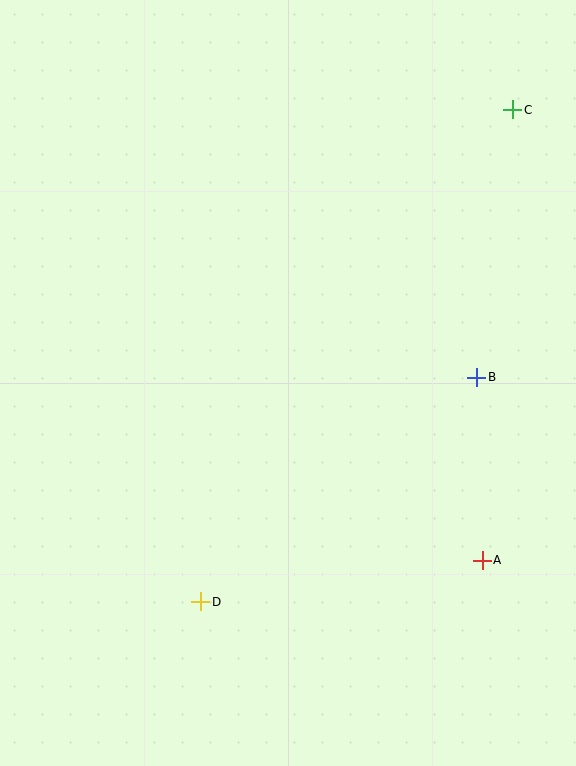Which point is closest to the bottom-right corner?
Point A is closest to the bottom-right corner.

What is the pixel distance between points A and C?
The distance between A and C is 451 pixels.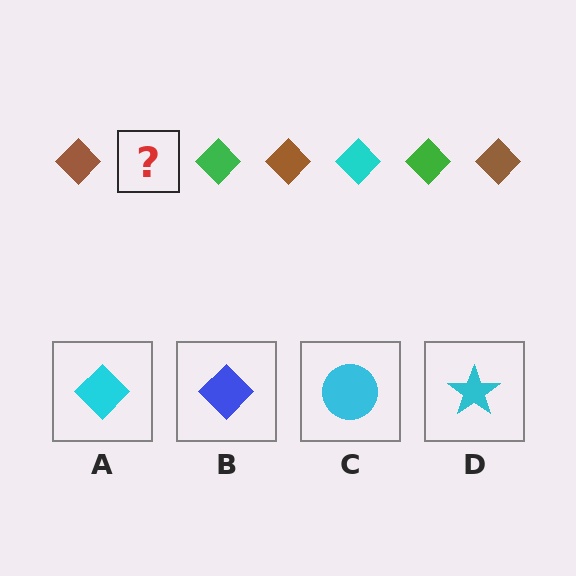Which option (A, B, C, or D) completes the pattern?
A.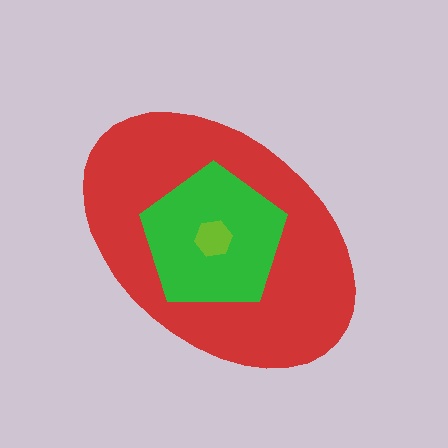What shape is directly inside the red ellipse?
The green pentagon.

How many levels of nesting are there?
3.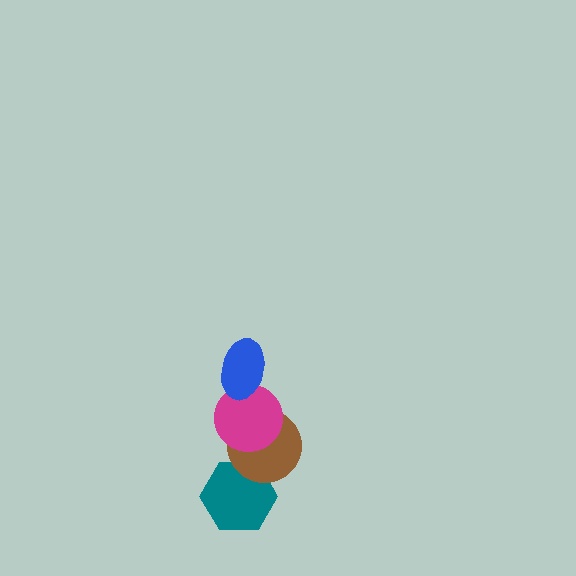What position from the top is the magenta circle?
The magenta circle is 2nd from the top.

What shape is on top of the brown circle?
The magenta circle is on top of the brown circle.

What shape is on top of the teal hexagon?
The brown circle is on top of the teal hexagon.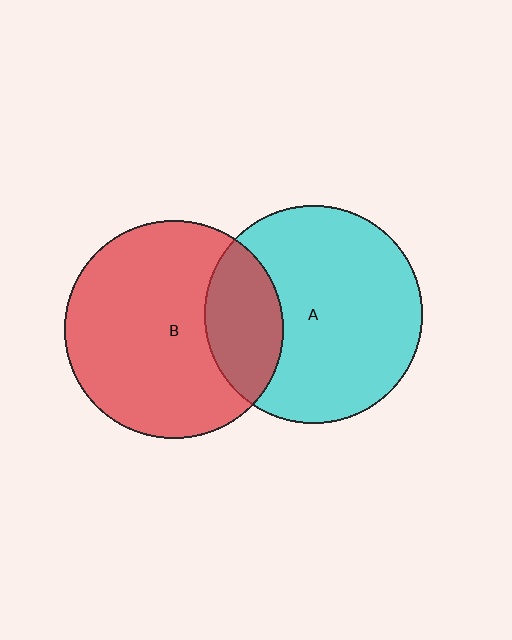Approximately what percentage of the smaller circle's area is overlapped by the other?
Approximately 25%.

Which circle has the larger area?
Circle B (red).